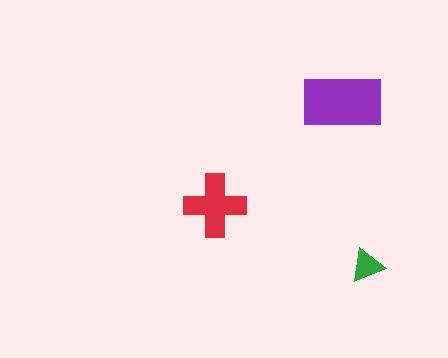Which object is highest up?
The purple rectangle is topmost.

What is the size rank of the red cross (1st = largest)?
2nd.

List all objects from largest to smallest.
The purple rectangle, the red cross, the green triangle.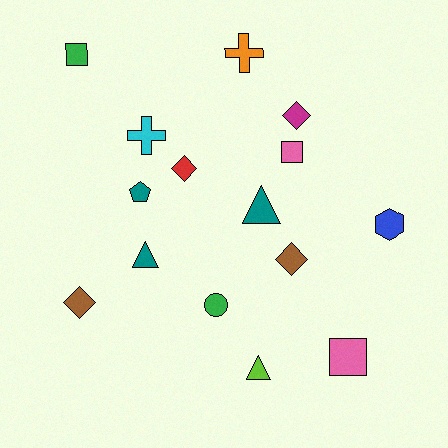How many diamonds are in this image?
There are 4 diamonds.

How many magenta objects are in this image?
There is 1 magenta object.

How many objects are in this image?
There are 15 objects.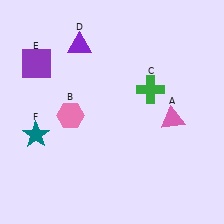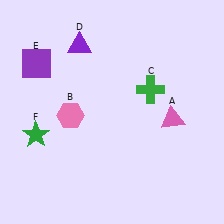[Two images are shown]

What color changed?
The star (F) changed from teal in Image 1 to green in Image 2.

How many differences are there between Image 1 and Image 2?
There is 1 difference between the two images.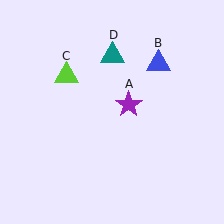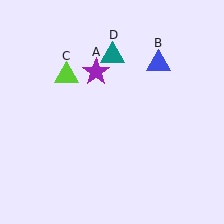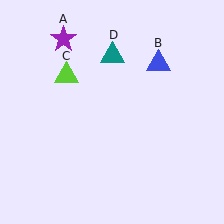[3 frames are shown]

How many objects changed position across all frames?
1 object changed position: purple star (object A).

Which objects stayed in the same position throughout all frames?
Blue triangle (object B) and lime triangle (object C) and teal triangle (object D) remained stationary.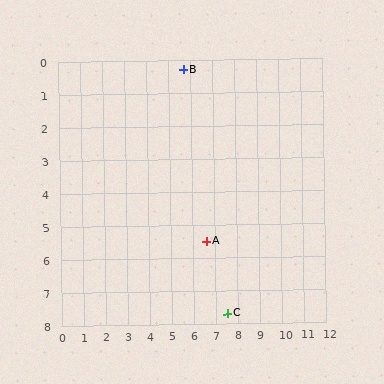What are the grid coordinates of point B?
Point B is at approximately (5.7, 0.3).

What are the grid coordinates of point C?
Point C is at approximately (7.5, 7.7).